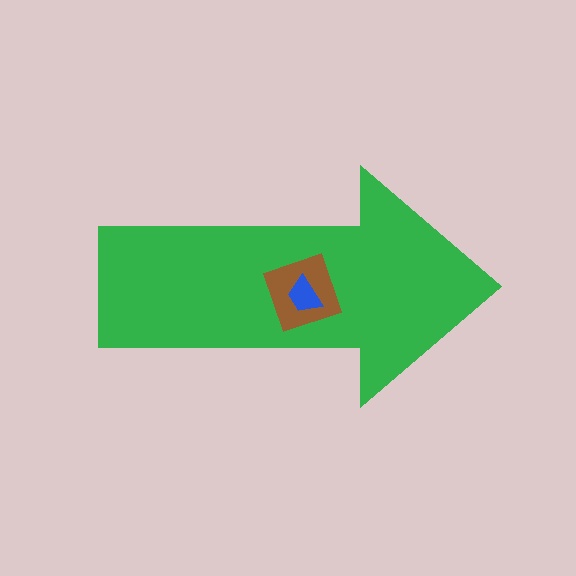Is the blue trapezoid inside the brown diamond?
Yes.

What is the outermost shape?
The green arrow.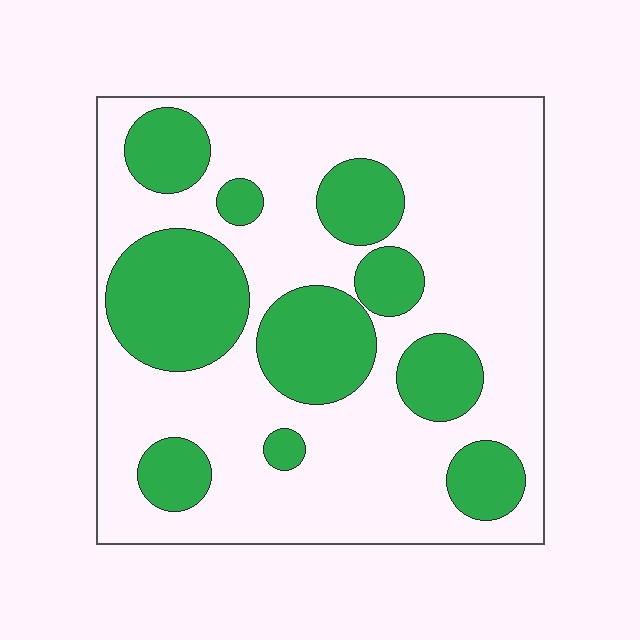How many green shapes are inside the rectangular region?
10.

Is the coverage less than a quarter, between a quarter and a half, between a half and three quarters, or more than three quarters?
Between a quarter and a half.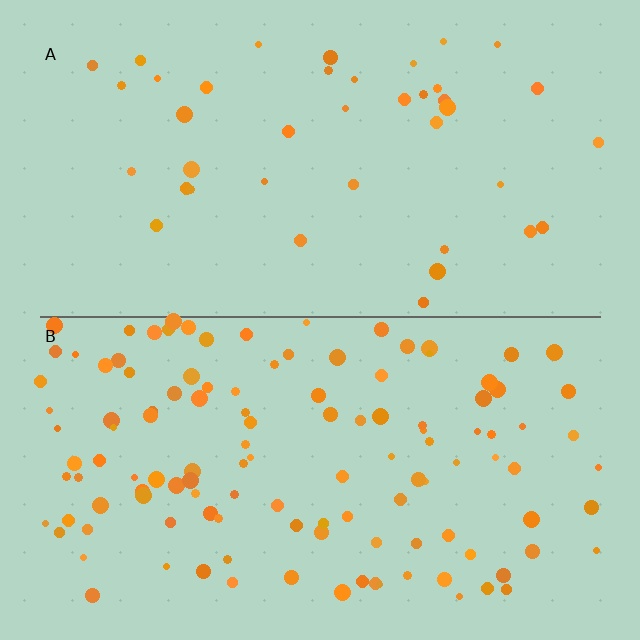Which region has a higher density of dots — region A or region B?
B (the bottom).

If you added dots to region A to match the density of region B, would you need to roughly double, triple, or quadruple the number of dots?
Approximately triple.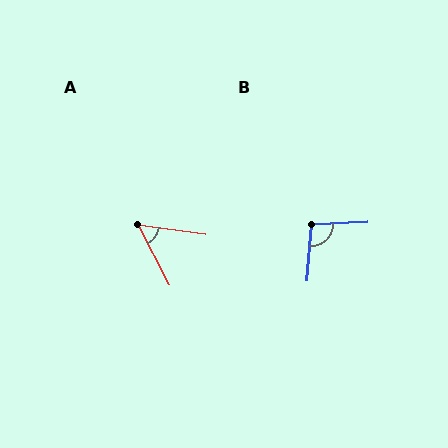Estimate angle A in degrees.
Approximately 55 degrees.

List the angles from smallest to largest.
A (55°), B (97°).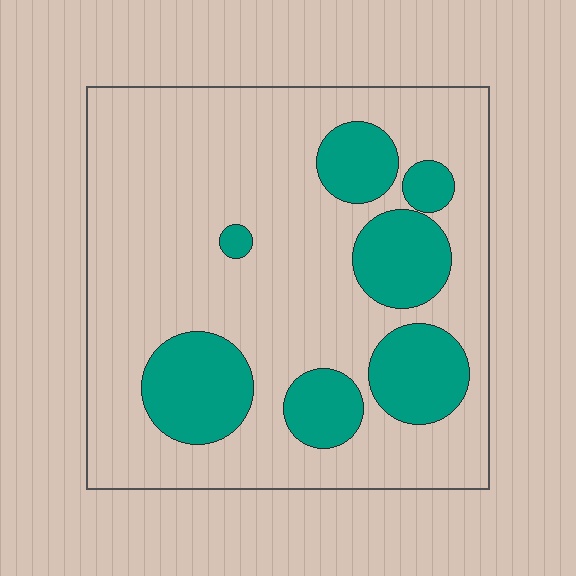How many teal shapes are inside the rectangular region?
7.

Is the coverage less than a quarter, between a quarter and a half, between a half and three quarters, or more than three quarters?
Less than a quarter.